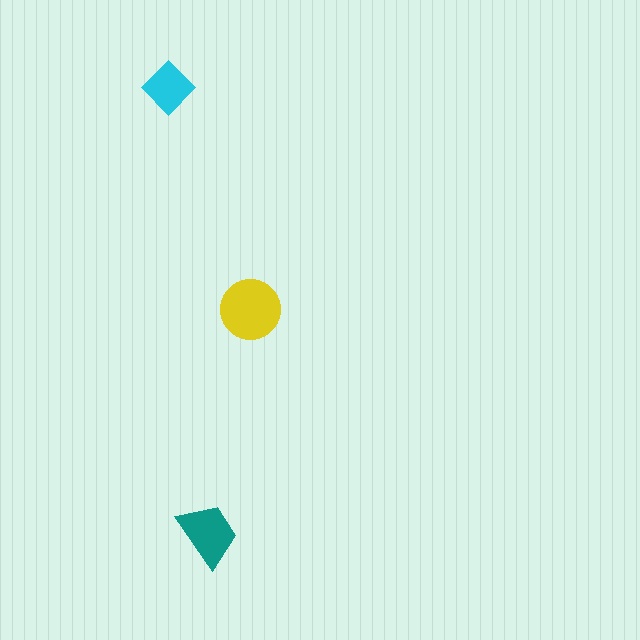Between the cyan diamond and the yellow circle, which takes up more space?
The yellow circle.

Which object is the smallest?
The cyan diamond.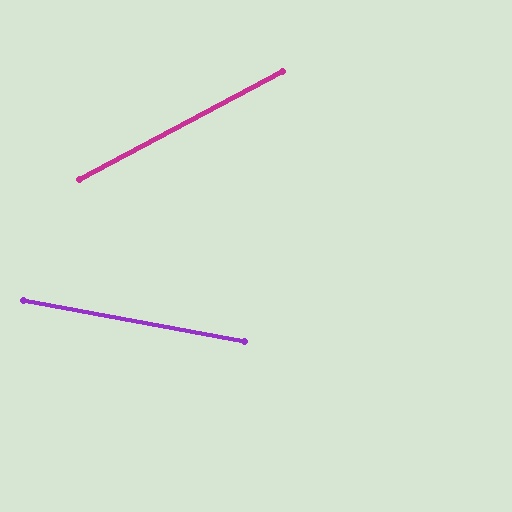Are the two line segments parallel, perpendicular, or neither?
Neither parallel nor perpendicular — they differ by about 39°.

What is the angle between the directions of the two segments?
Approximately 39 degrees.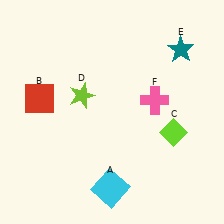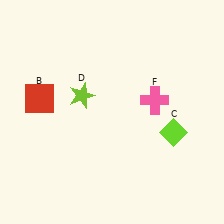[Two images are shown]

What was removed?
The cyan square (A), the teal star (E) were removed in Image 2.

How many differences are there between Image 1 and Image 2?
There are 2 differences between the two images.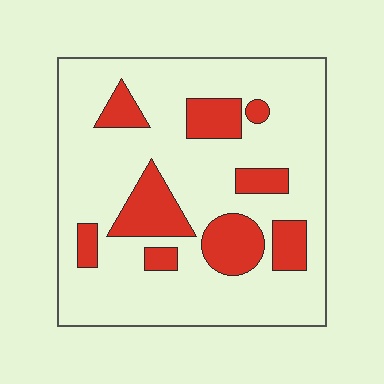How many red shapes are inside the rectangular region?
9.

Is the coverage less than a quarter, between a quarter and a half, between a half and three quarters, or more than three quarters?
Less than a quarter.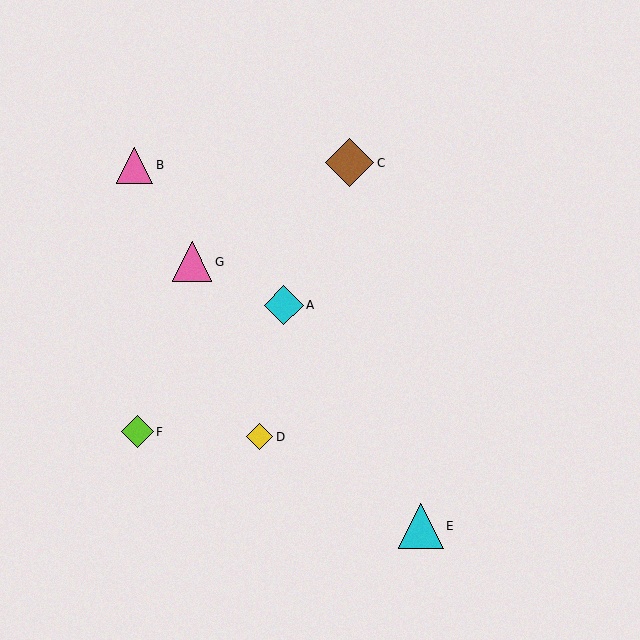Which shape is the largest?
The brown diamond (labeled C) is the largest.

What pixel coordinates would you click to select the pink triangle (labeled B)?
Click at (135, 165) to select the pink triangle B.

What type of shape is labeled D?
Shape D is a yellow diamond.